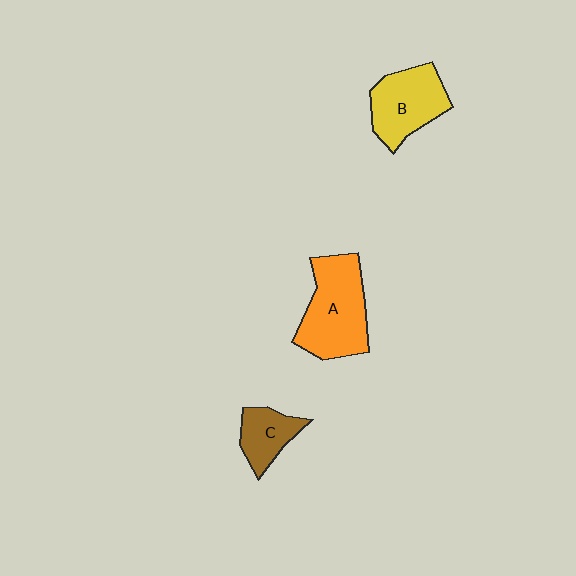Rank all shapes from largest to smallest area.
From largest to smallest: A (orange), B (yellow), C (brown).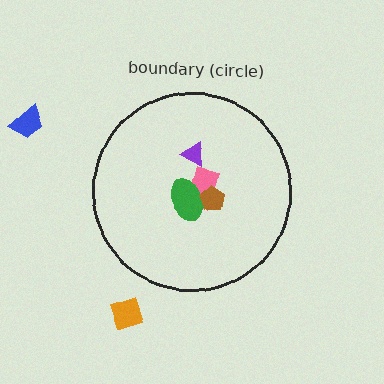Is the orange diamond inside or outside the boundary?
Outside.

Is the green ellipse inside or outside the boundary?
Inside.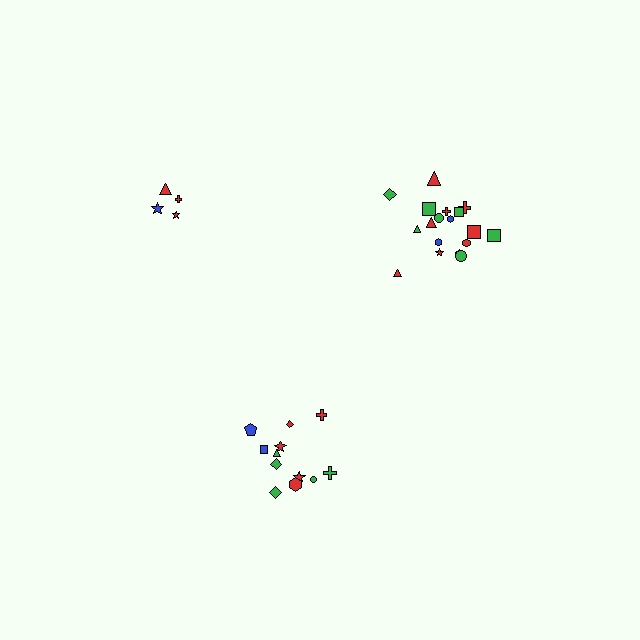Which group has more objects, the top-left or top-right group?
The top-right group.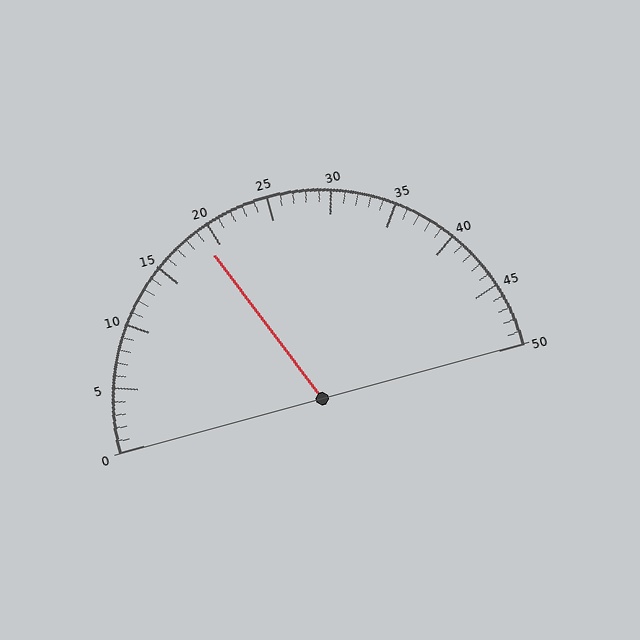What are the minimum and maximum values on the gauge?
The gauge ranges from 0 to 50.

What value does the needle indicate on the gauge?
The needle indicates approximately 19.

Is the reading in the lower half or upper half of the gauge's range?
The reading is in the lower half of the range (0 to 50).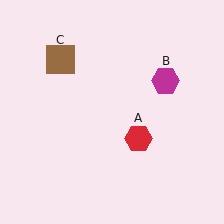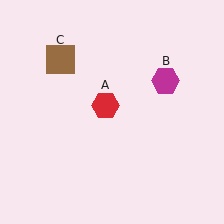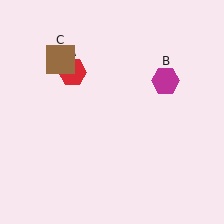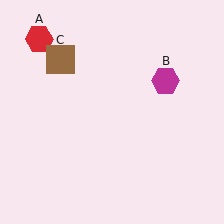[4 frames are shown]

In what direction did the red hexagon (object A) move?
The red hexagon (object A) moved up and to the left.